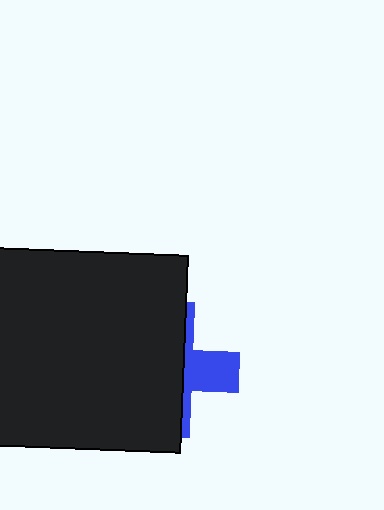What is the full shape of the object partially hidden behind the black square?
The partially hidden object is a blue cross.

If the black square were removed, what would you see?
You would see the complete blue cross.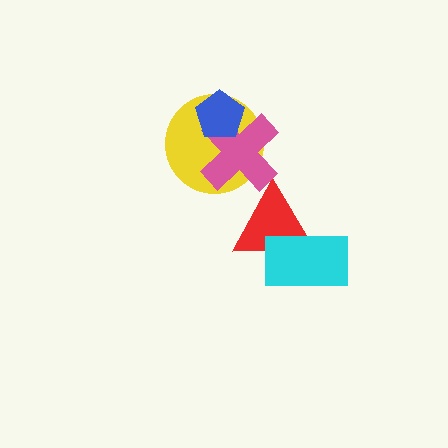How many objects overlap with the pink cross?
2 objects overlap with the pink cross.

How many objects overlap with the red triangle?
1 object overlaps with the red triangle.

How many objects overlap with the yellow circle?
2 objects overlap with the yellow circle.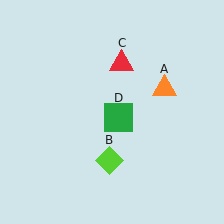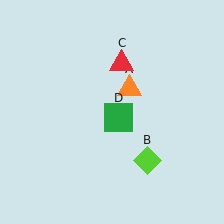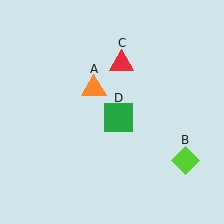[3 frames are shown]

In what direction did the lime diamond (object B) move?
The lime diamond (object B) moved right.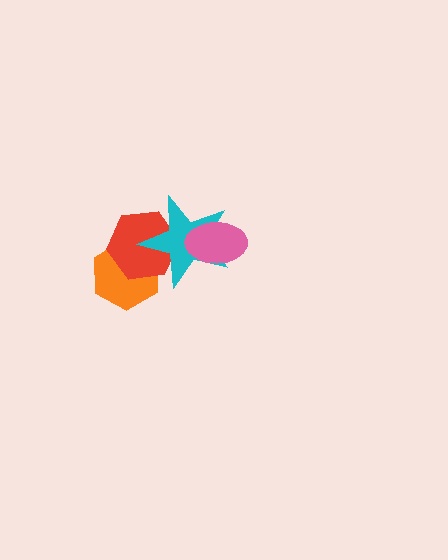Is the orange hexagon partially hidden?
Yes, it is partially covered by another shape.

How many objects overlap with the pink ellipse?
1 object overlaps with the pink ellipse.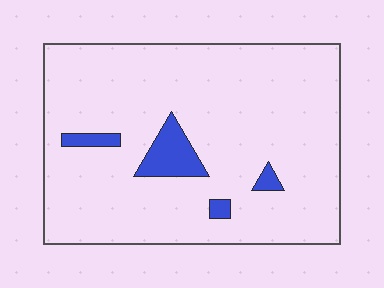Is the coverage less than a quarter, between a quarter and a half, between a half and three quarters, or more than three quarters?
Less than a quarter.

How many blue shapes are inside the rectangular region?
4.